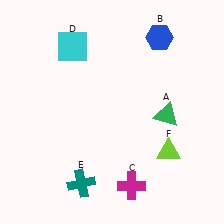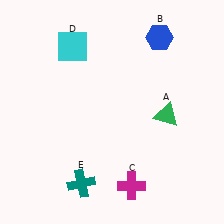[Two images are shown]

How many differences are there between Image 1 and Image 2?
There is 1 difference between the two images.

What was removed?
The lime triangle (F) was removed in Image 2.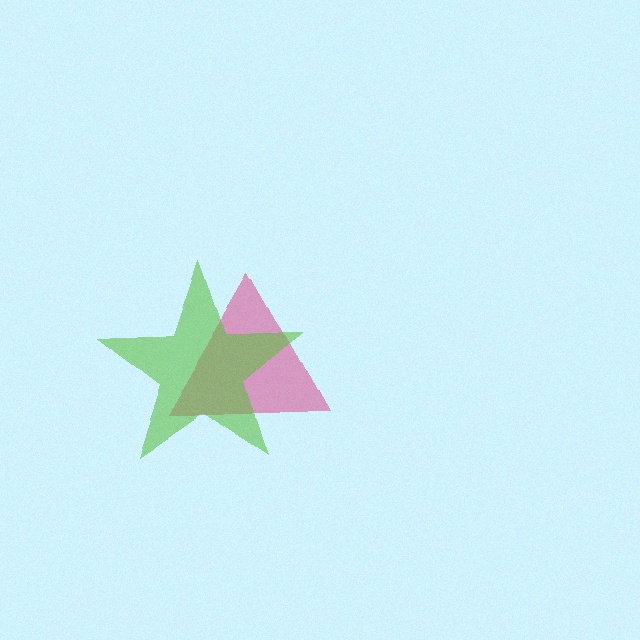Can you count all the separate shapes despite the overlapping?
Yes, there are 2 separate shapes.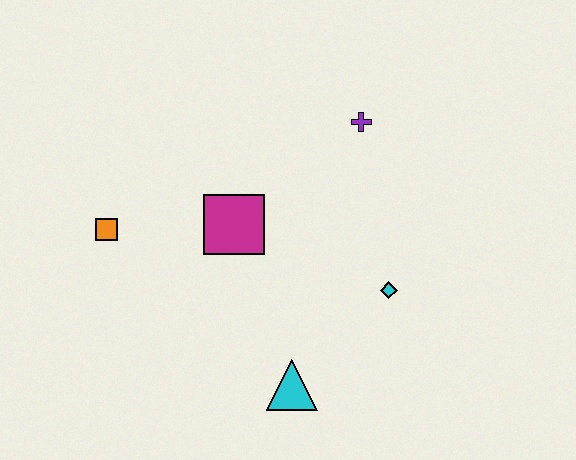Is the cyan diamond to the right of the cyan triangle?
Yes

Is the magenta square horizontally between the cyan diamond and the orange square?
Yes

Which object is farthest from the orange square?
The cyan diamond is farthest from the orange square.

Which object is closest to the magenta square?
The orange square is closest to the magenta square.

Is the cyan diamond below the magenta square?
Yes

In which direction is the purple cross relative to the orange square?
The purple cross is to the right of the orange square.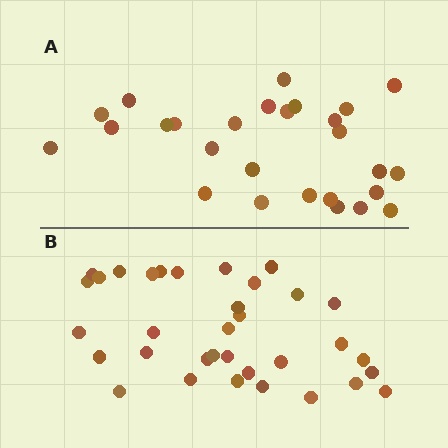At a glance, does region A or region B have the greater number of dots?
Region B (the bottom region) has more dots.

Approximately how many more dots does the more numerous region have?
Region B has roughly 8 or so more dots than region A.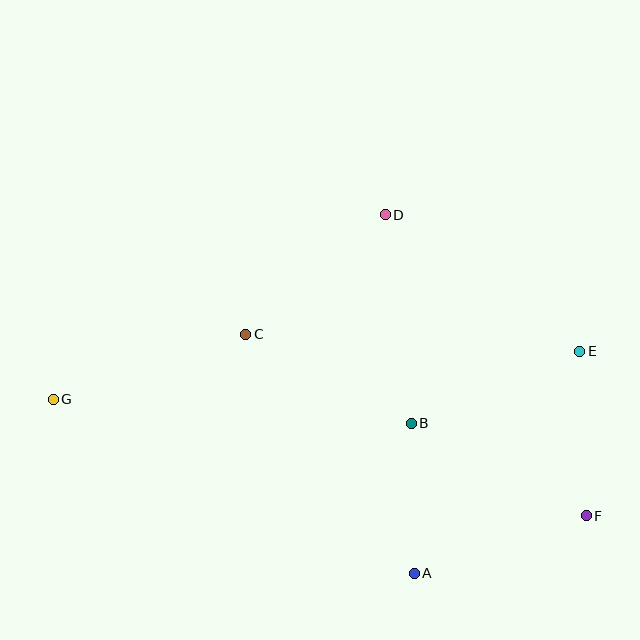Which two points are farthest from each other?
Points F and G are farthest from each other.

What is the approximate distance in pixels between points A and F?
The distance between A and F is approximately 181 pixels.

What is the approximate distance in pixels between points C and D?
The distance between C and D is approximately 184 pixels.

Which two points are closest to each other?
Points A and B are closest to each other.